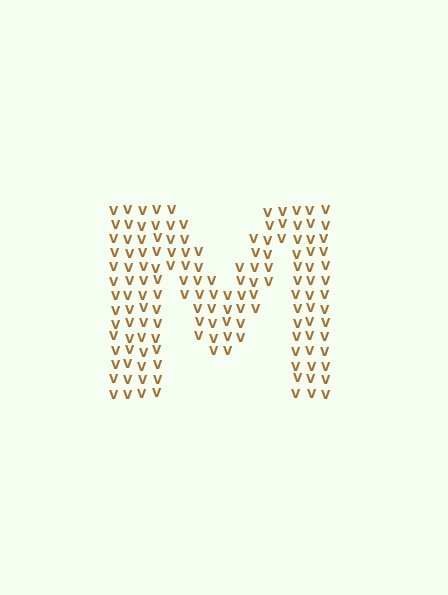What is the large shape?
The large shape is the letter M.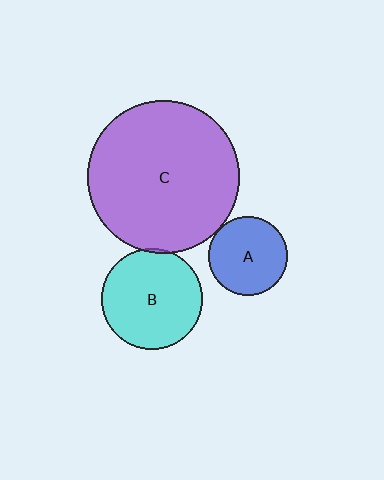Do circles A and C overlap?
Yes.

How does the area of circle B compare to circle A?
Approximately 1.6 times.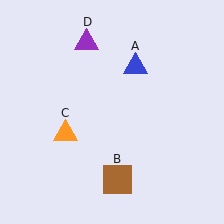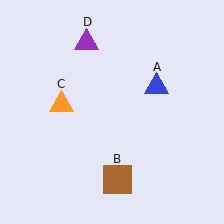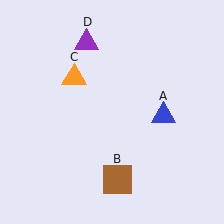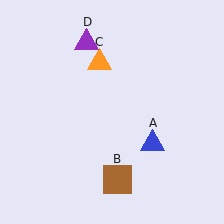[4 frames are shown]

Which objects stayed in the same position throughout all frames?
Brown square (object B) and purple triangle (object D) remained stationary.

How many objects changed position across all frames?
2 objects changed position: blue triangle (object A), orange triangle (object C).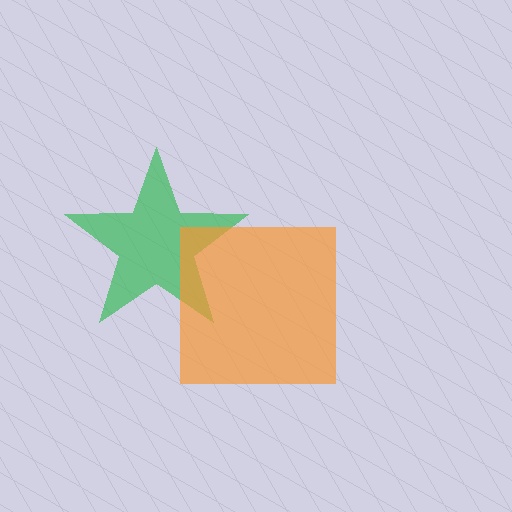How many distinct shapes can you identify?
There are 2 distinct shapes: a green star, an orange square.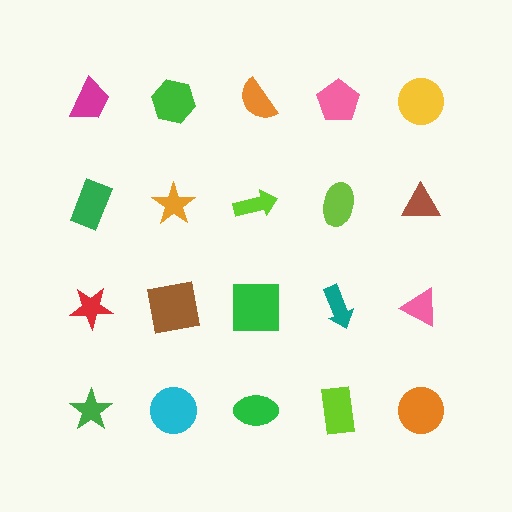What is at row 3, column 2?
A brown square.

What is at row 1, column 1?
A magenta trapezoid.